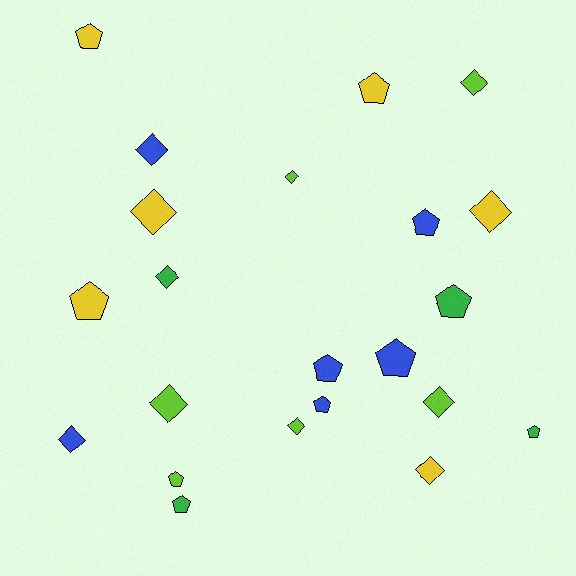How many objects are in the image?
There are 22 objects.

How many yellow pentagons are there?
There are 3 yellow pentagons.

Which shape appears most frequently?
Diamond, with 11 objects.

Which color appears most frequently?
Blue, with 6 objects.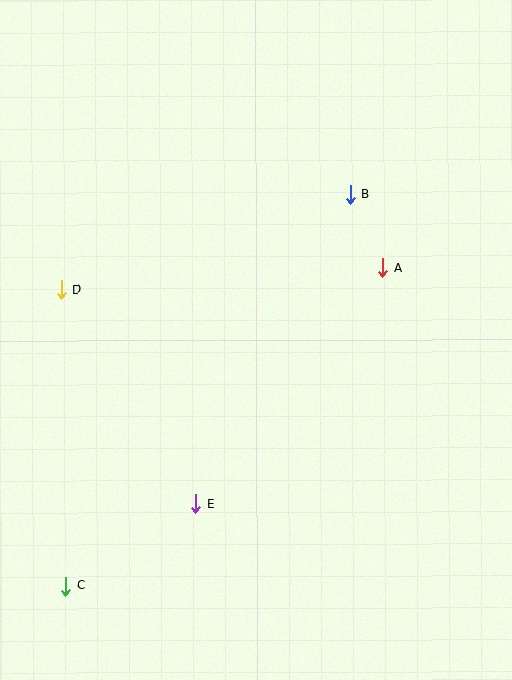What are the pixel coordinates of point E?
Point E is at (196, 504).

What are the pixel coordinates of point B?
Point B is at (350, 194).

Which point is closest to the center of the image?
Point A at (383, 268) is closest to the center.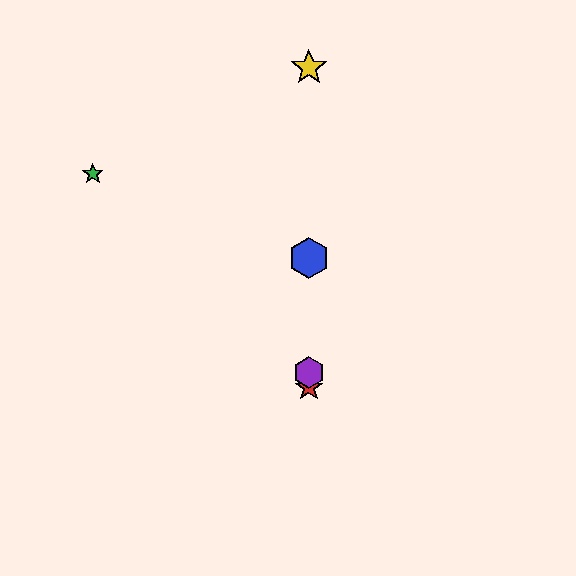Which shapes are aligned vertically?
The red star, the blue hexagon, the yellow star, the purple hexagon are aligned vertically.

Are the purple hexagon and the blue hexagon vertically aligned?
Yes, both are at x≈309.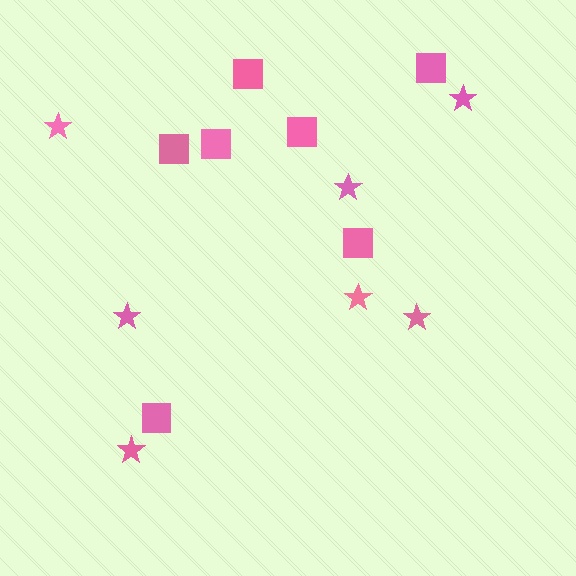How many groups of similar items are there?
There are 2 groups: one group of stars (7) and one group of squares (7).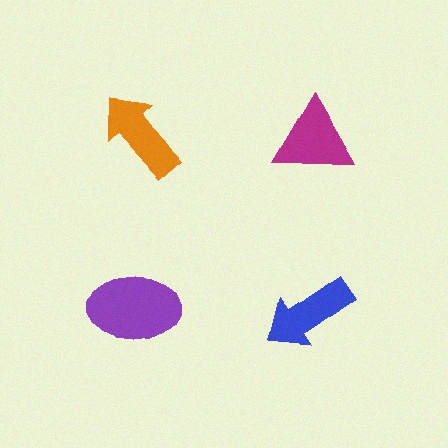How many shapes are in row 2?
2 shapes.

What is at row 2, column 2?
A blue arrow.